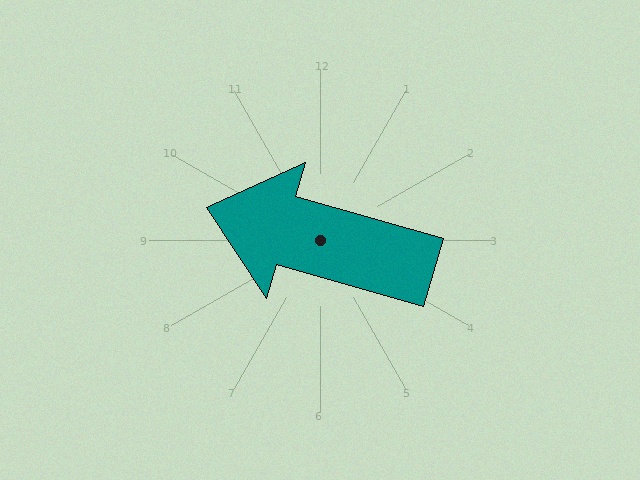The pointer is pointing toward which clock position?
Roughly 10 o'clock.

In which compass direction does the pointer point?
West.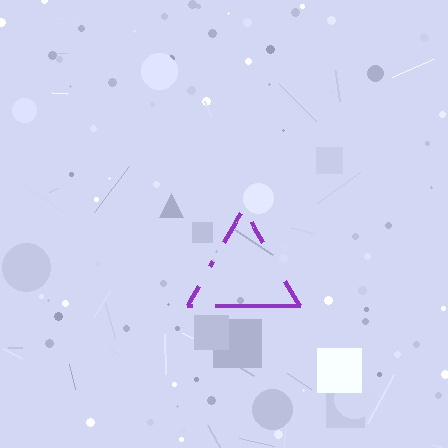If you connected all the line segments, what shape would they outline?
They would outline a triangle.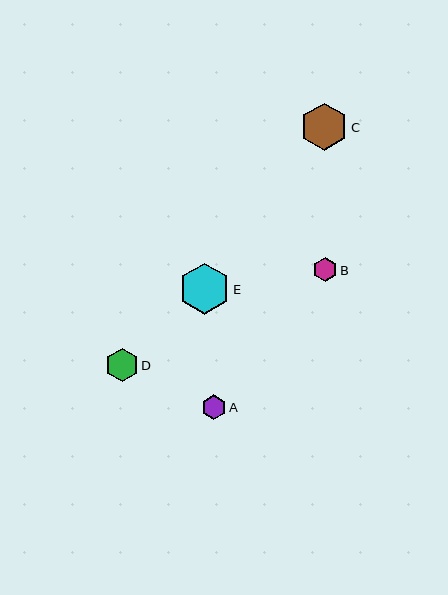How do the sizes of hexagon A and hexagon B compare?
Hexagon A and hexagon B are approximately the same size.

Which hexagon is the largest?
Hexagon E is the largest with a size of approximately 51 pixels.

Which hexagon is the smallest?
Hexagon B is the smallest with a size of approximately 24 pixels.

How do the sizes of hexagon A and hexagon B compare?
Hexagon A and hexagon B are approximately the same size.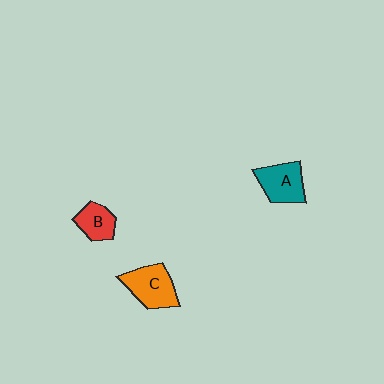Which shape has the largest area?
Shape C (orange).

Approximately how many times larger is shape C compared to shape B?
Approximately 1.5 times.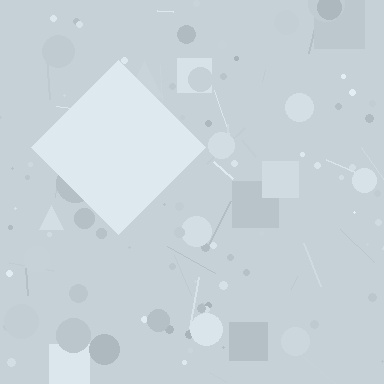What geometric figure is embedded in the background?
A diamond is embedded in the background.